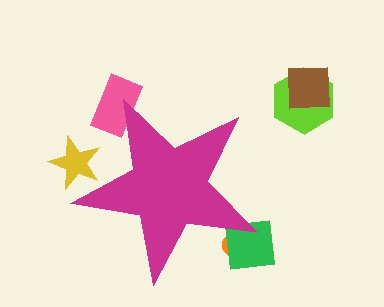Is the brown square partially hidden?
No, the brown square is fully visible.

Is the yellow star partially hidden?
Yes, the yellow star is partially hidden behind the magenta star.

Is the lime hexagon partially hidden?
No, the lime hexagon is fully visible.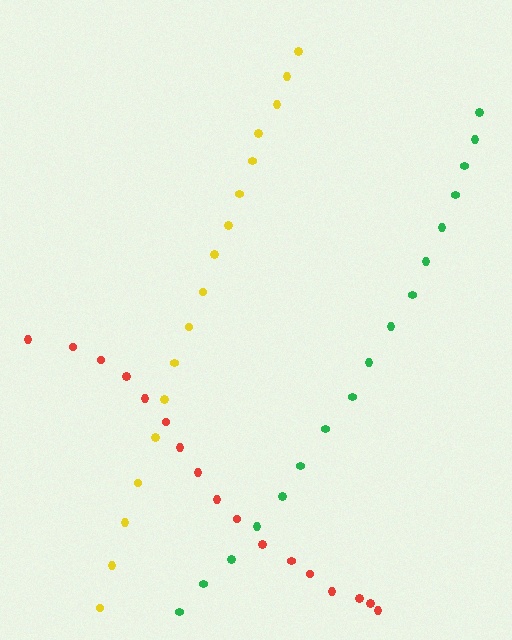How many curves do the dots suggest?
There are 3 distinct paths.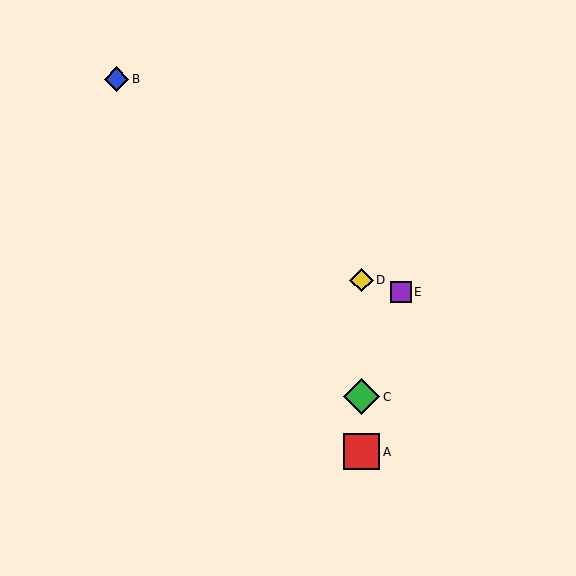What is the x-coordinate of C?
Object C is at x≈362.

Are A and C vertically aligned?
Yes, both are at x≈362.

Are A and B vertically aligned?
No, A is at x≈362 and B is at x≈117.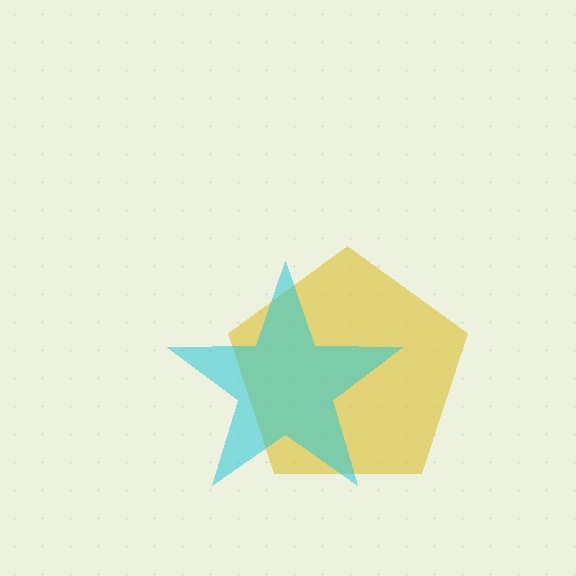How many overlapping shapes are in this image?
There are 2 overlapping shapes in the image.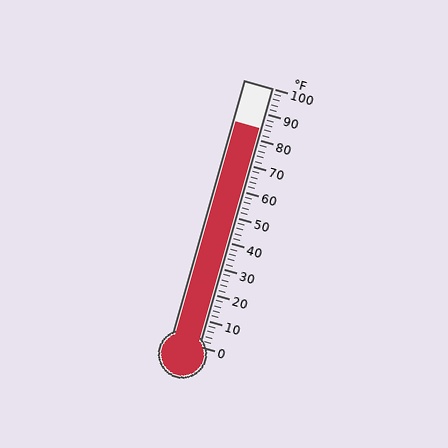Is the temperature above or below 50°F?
The temperature is above 50°F.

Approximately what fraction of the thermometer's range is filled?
The thermometer is filled to approximately 85% of its range.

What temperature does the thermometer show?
The thermometer shows approximately 84°F.